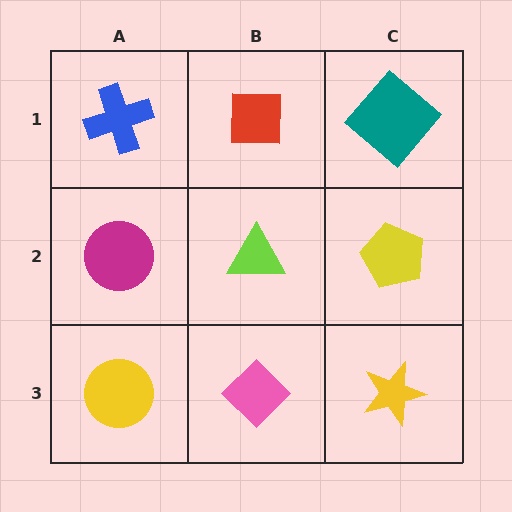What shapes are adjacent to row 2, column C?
A teal diamond (row 1, column C), a yellow star (row 3, column C), a lime triangle (row 2, column B).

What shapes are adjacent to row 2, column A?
A blue cross (row 1, column A), a yellow circle (row 3, column A), a lime triangle (row 2, column B).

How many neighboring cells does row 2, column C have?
3.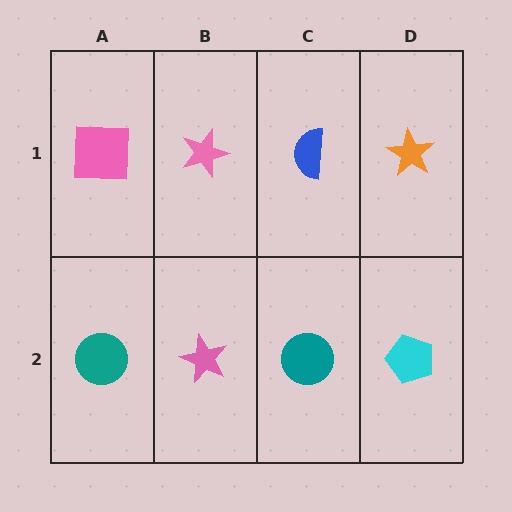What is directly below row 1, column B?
A pink star.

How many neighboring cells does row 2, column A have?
2.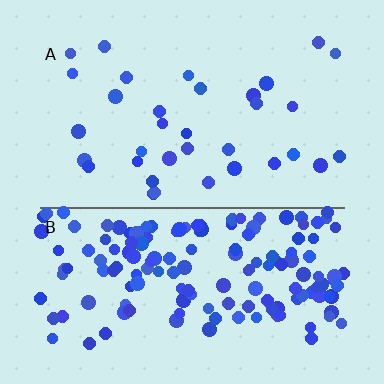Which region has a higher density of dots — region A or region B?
B (the bottom).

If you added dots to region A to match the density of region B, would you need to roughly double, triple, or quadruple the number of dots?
Approximately quadruple.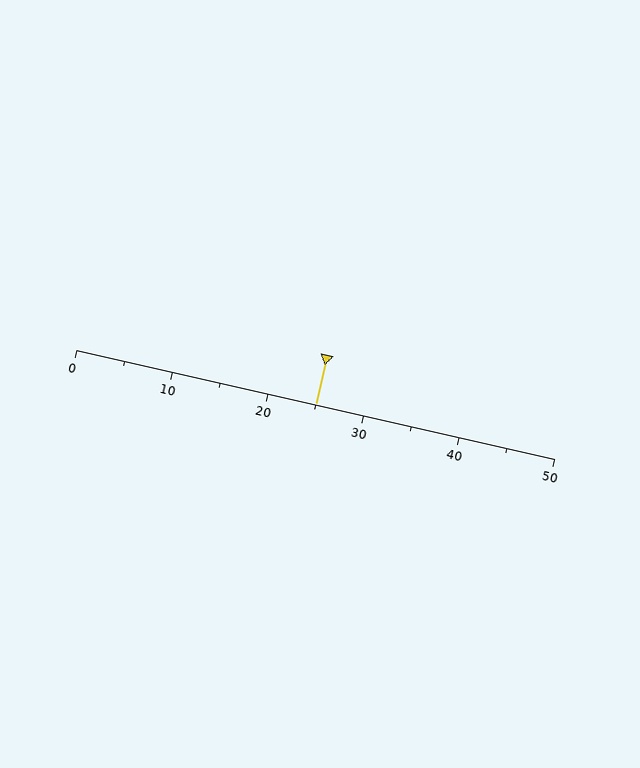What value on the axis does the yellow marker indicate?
The marker indicates approximately 25.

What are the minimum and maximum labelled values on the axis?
The axis runs from 0 to 50.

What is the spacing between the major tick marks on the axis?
The major ticks are spaced 10 apart.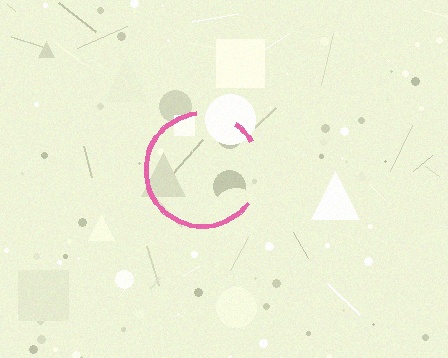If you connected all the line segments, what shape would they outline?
They would outline a circle.